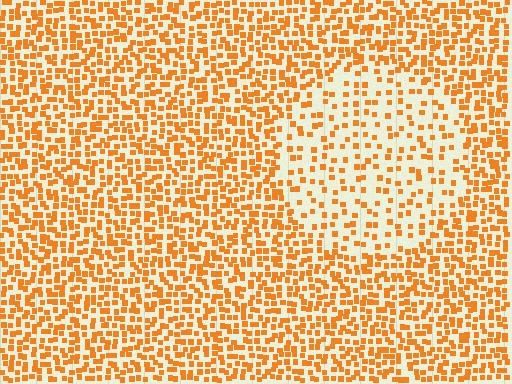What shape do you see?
I see a circle.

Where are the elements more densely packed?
The elements are more densely packed outside the circle boundary.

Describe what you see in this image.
The image contains small orange elements arranged at two different densities. A circle-shaped region is visible where the elements are less densely packed than the surrounding area.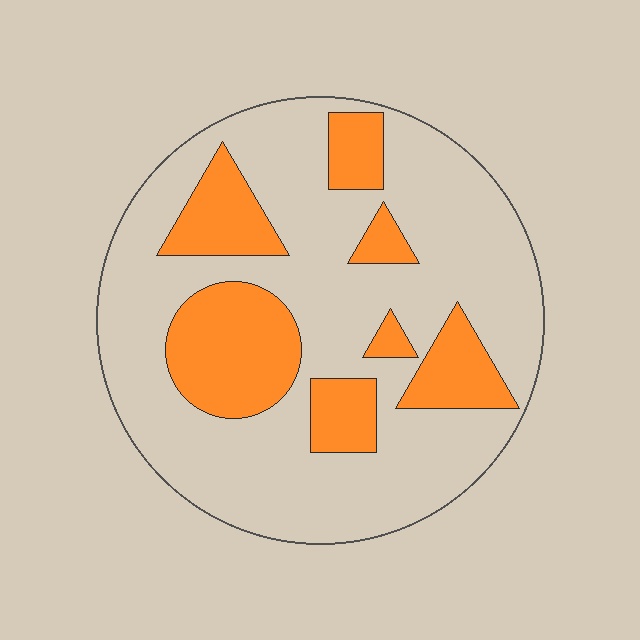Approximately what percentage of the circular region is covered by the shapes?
Approximately 25%.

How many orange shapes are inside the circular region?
7.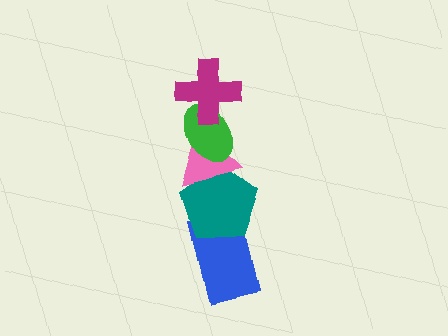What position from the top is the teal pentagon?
The teal pentagon is 4th from the top.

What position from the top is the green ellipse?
The green ellipse is 2nd from the top.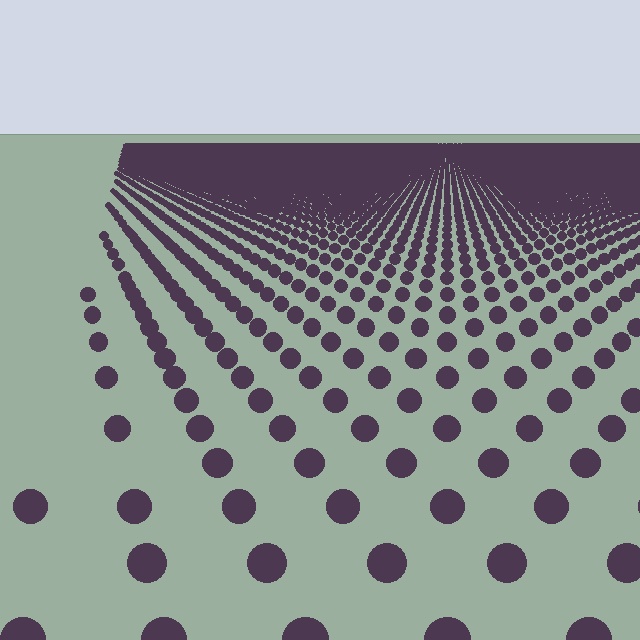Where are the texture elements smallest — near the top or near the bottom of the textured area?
Near the top.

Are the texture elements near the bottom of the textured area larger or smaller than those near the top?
Larger. Near the bottom, elements are closer to the viewer and appear at a bigger on-screen size.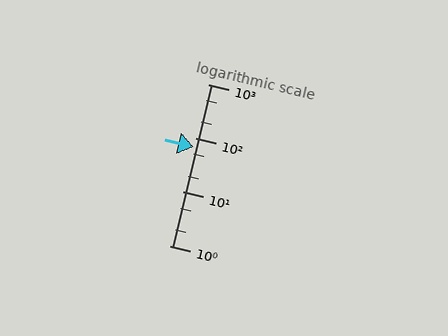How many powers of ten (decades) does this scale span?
The scale spans 3 decades, from 1 to 1000.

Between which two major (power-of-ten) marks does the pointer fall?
The pointer is between 10 and 100.